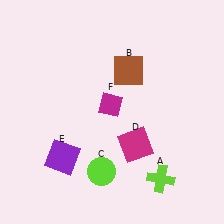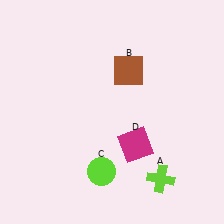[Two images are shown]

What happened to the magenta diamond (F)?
The magenta diamond (F) was removed in Image 2. It was in the top-left area of Image 1.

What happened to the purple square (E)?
The purple square (E) was removed in Image 2. It was in the bottom-left area of Image 1.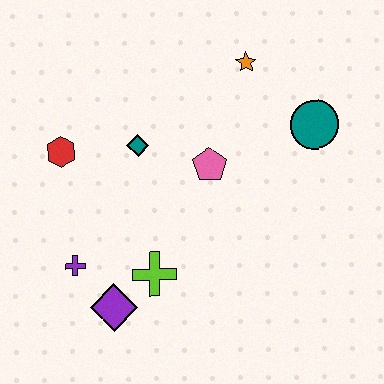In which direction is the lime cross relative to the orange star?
The lime cross is below the orange star.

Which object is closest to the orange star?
The teal circle is closest to the orange star.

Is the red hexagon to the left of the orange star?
Yes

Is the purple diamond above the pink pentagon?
No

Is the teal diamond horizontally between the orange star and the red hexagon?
Yes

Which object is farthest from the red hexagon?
The teal circle is farthest from the red hexagon.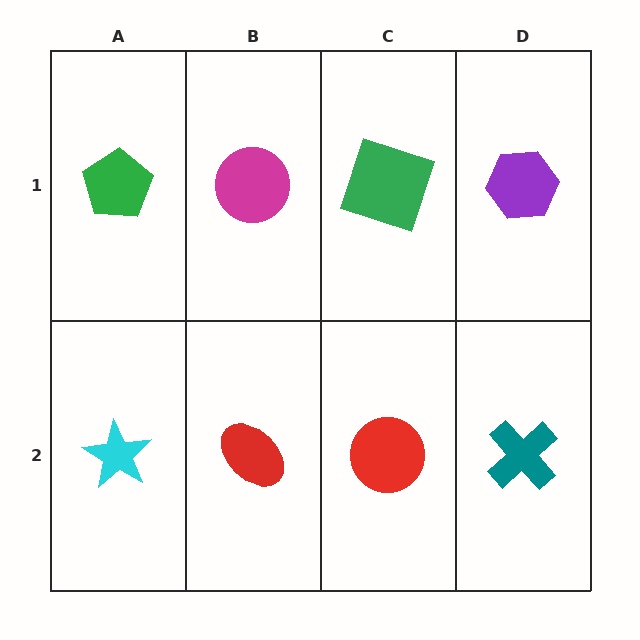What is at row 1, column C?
A green square.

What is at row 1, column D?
A purple hexagon.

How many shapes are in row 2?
4 shapes.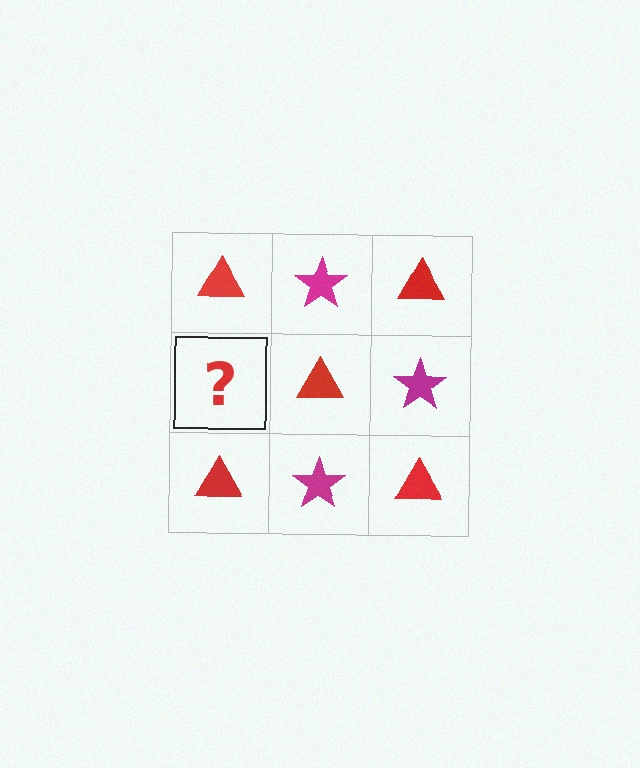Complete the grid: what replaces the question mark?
The question mark should be replaced with a magenta star.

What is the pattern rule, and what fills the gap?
The rule is that it alternates red triangle and magenta star in a checkerboard pattern. The gap should be filled with a magenta star.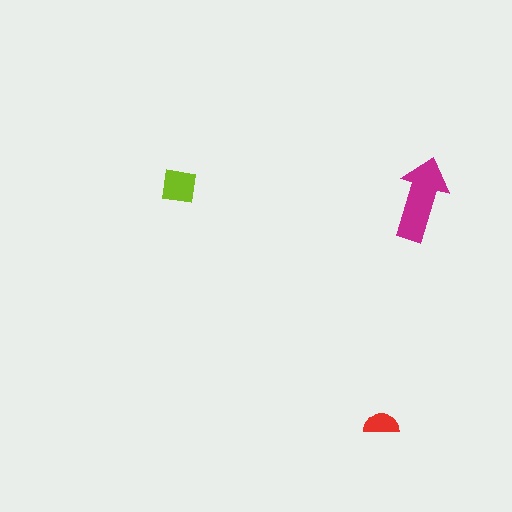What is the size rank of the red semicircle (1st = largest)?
3rd.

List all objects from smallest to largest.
The red semicircle, the lime square, the magenta arrow.